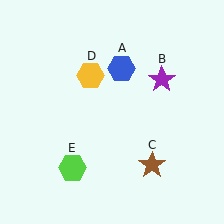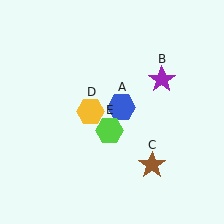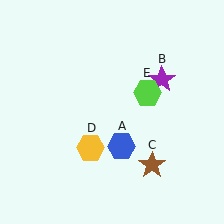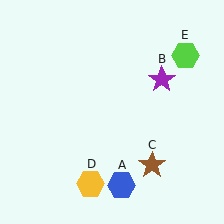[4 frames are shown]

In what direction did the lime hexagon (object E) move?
The lime hexagon (object E) moved up and to the right.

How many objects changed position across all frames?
3 objects changed position: blue hexagon (object A), yellow hexagon (object D), lime hexagon (object E).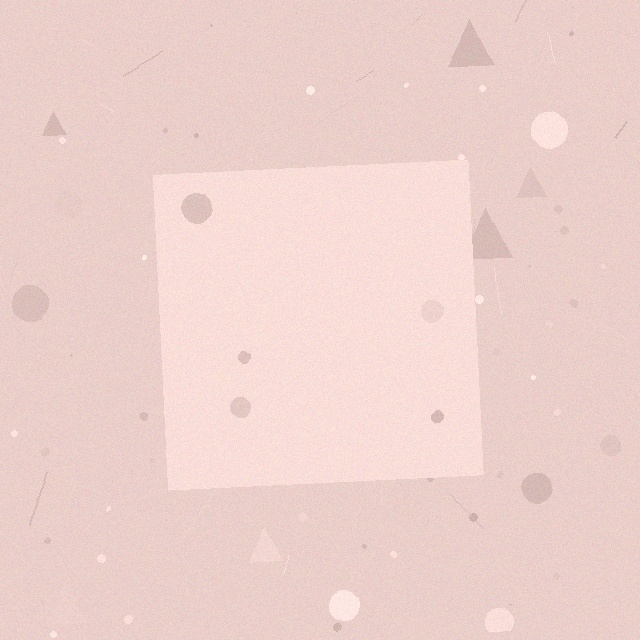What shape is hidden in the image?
A square is hidden in the image.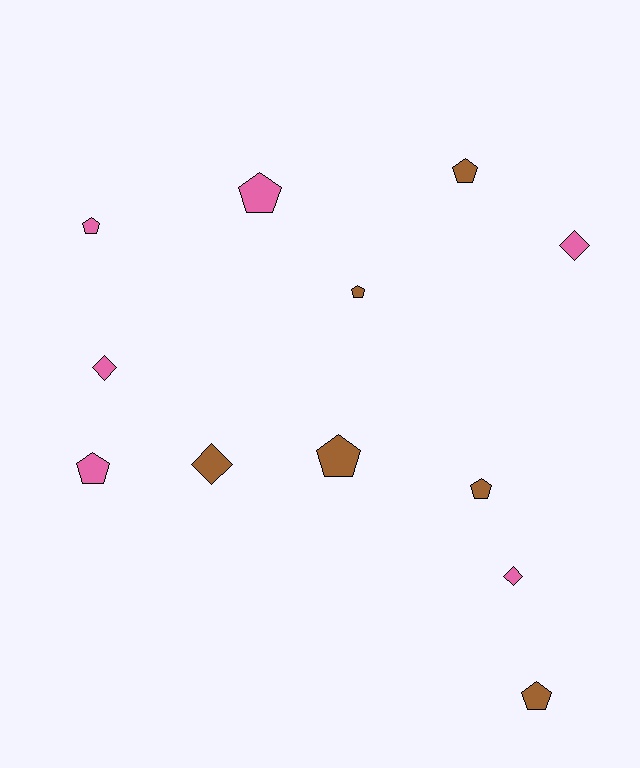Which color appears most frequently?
Brown, with 6 objects.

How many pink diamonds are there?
There are 3 pink diamonds.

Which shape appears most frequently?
Pentagon, with 8 objects.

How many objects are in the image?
There are 12 objects.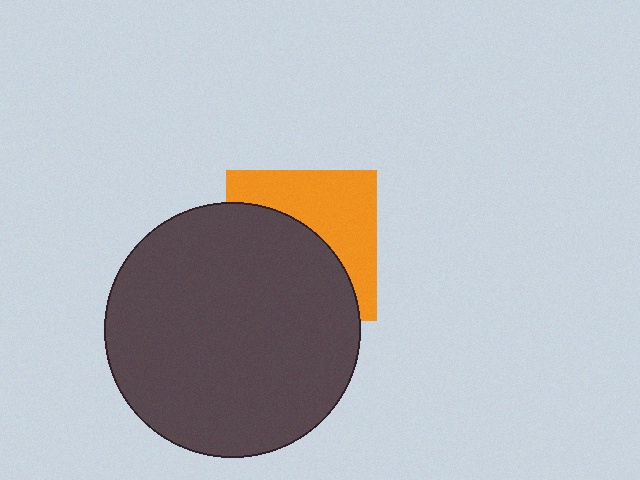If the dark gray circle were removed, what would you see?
You would see the complete orange square.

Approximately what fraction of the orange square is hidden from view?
Roughly 55% of the orange square is hidden behind the dark gray circle.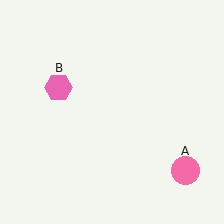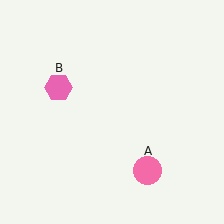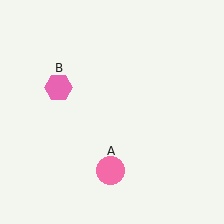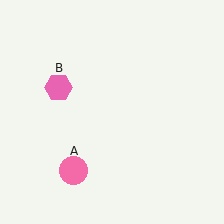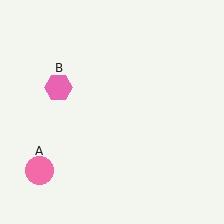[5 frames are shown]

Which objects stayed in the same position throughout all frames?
Pink hexagon (object B) remained stationary.